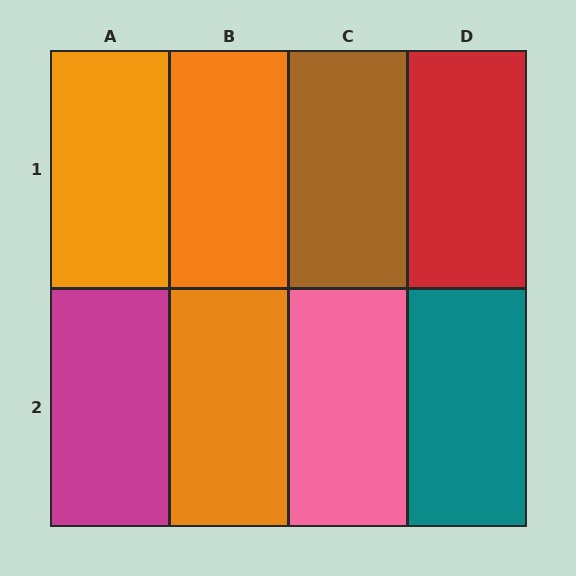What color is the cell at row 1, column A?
Orange.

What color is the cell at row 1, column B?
Orange.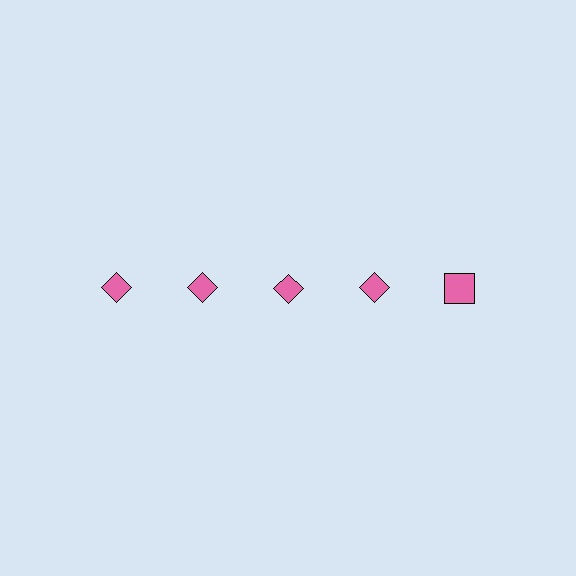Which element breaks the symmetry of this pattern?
The pink square in the top row, rightmost column breaks the symmetry. All other shapes are pink diamonds.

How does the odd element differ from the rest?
It has a different shape: square instead of diamond.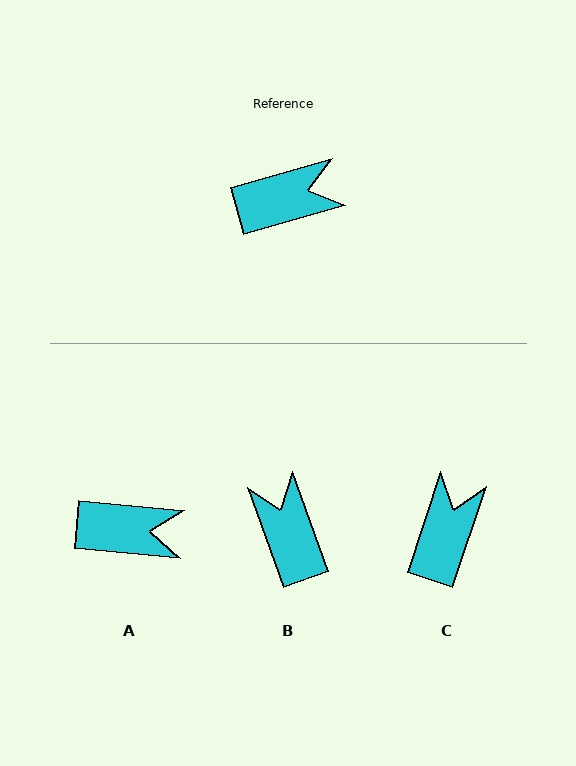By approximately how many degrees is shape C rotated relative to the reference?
Approximately 56 degrees counter-clockwise.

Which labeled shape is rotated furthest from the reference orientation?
B, about 94 degrees away.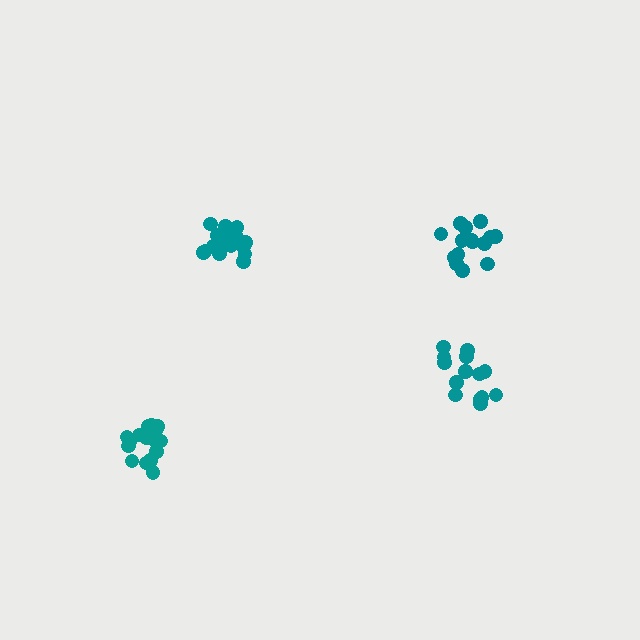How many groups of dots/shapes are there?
There are 4 groups.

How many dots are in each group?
Group 1: 15 dots, Group 2: 14 dots, Group 3: 16 dots, Group 4: 18 dots (63 total).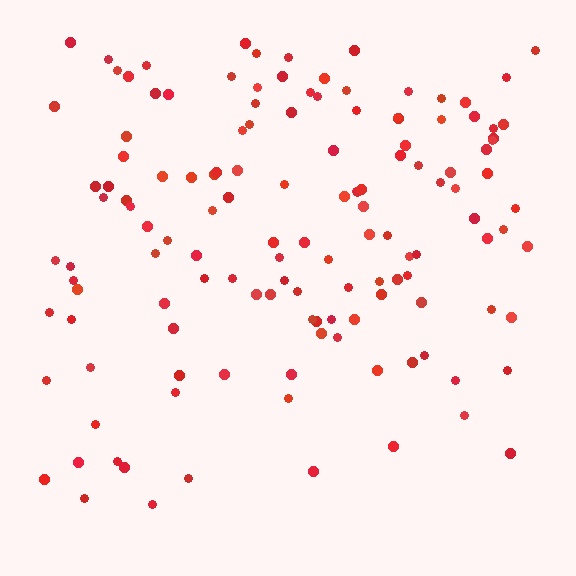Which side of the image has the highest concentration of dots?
The top.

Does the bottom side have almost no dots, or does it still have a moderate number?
Still a moderate number, just noticeably fewer than the top.